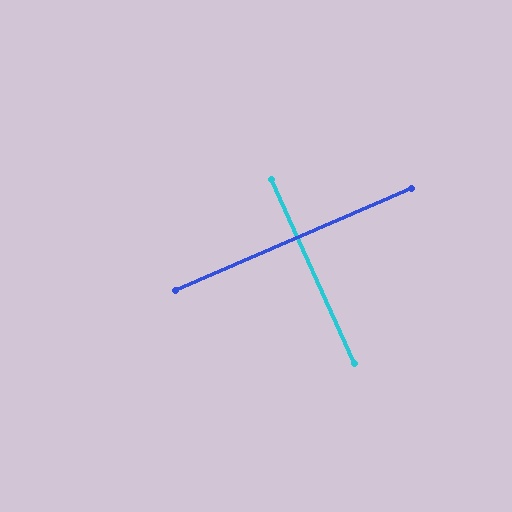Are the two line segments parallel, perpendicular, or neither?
Perpendicular — they meet at approximately 89°.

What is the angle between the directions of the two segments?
Approximately 89 degrees.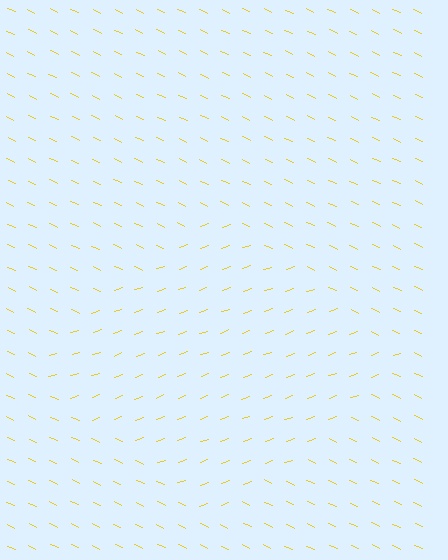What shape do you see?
I see a diamond.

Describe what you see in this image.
The image is filled with small yellow line segments. A diamond region in the image has lines oriented differently from the surrounding lines, creating a visible texture boundary.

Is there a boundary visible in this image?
Yes, there is a texture boundary formed by a change in line orientation.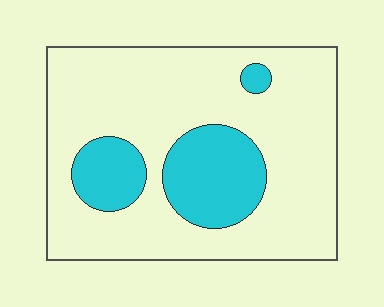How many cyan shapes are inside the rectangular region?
3.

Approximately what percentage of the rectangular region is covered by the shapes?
Approximately 20%.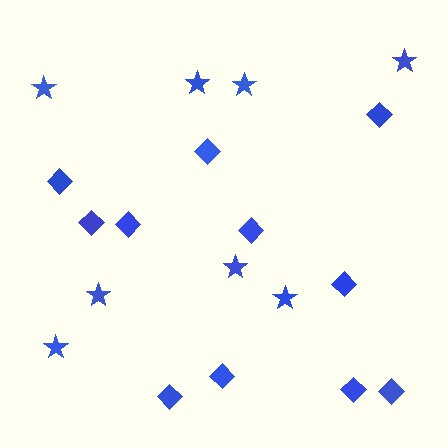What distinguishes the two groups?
There are 2 groups: one group of diamonds (11) and one group of stars (8).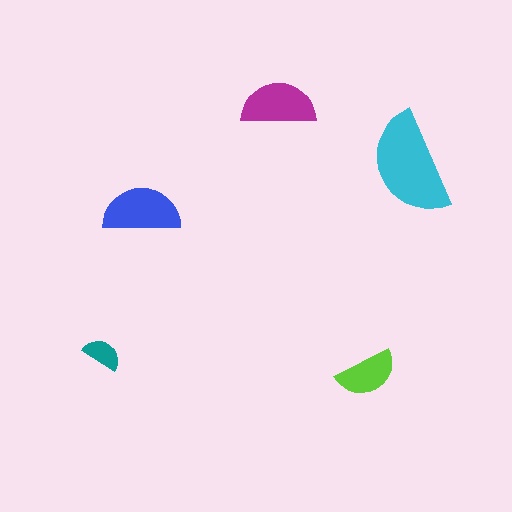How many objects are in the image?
There are 5 objects in the image.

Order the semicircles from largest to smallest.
the cyan one, the blue one, the magenta one, the lime one, the teal one.